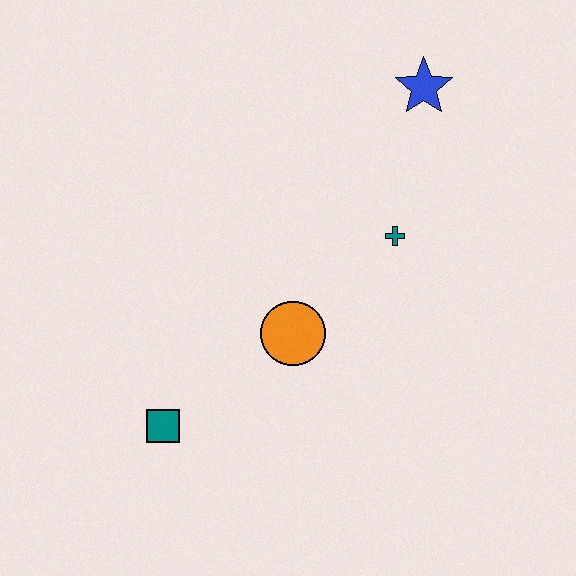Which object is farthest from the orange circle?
The blue star is farthest from the orange circle.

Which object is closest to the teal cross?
The orange circle is closest to the teal cross.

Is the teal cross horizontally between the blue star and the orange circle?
Yes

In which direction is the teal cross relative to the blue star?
The teal cross is below the blue star.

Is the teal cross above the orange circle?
Yes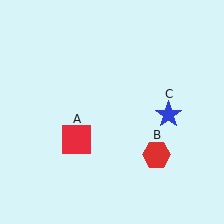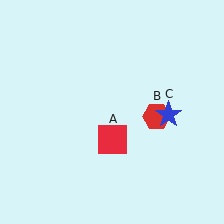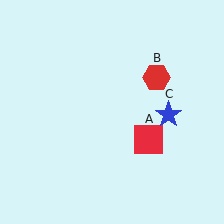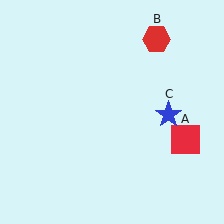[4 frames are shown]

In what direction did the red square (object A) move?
The red square (object A) moved right.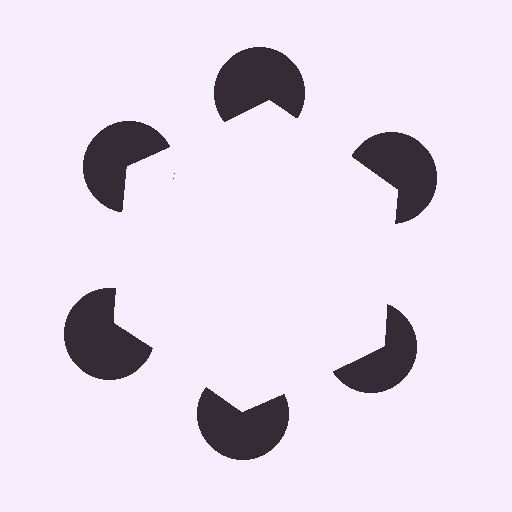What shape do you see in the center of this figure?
An illusory hexagon — its edges are inferred from the aligned wedge cuts in the pac-man discs, not physically drawn.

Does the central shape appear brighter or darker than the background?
It typically appears slightly brighter than the background, even though no actual brightness change is drawn.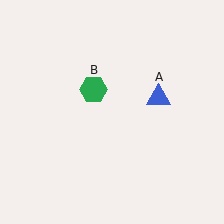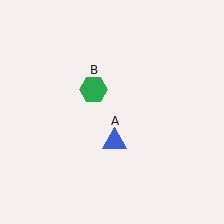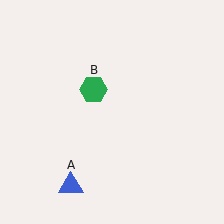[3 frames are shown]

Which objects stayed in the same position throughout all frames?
Green hexagon (object B) remained stationary.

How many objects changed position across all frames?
1 object changed position: blue triangle (object A).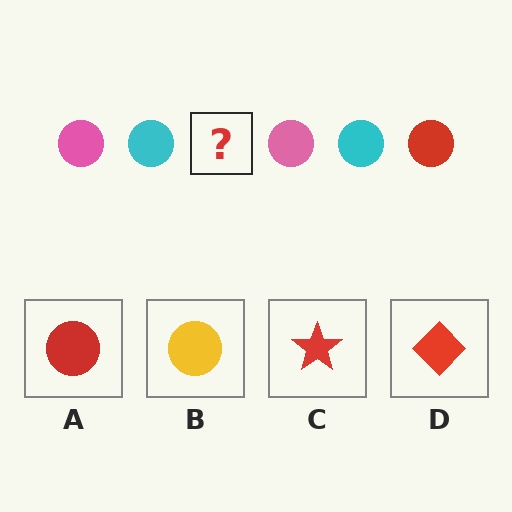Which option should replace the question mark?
Option A.